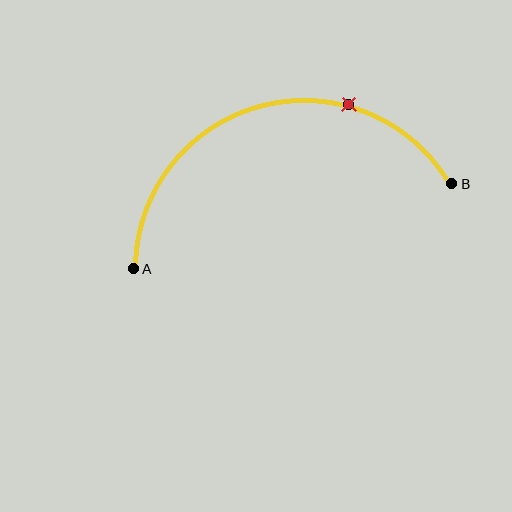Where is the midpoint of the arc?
The arc midpoint is the point on the curve farthest from the straight line joining A and B. It sits above that line.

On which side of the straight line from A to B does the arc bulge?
The arc bulges above the straight line connecting A and B.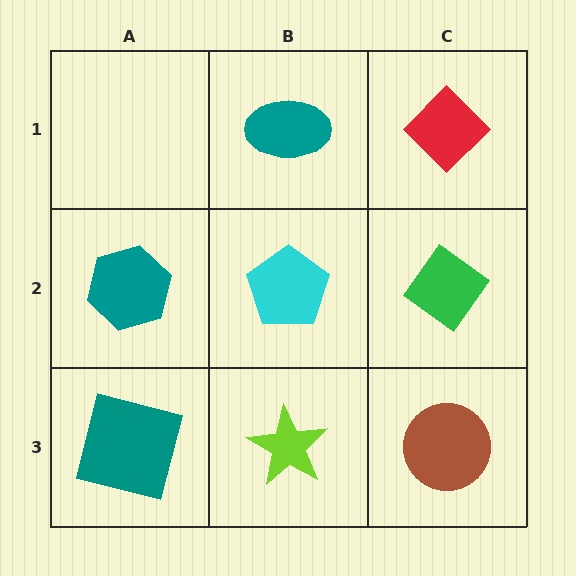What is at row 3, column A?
A teal square.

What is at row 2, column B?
A cyan pentagon.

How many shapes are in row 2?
3 shapes.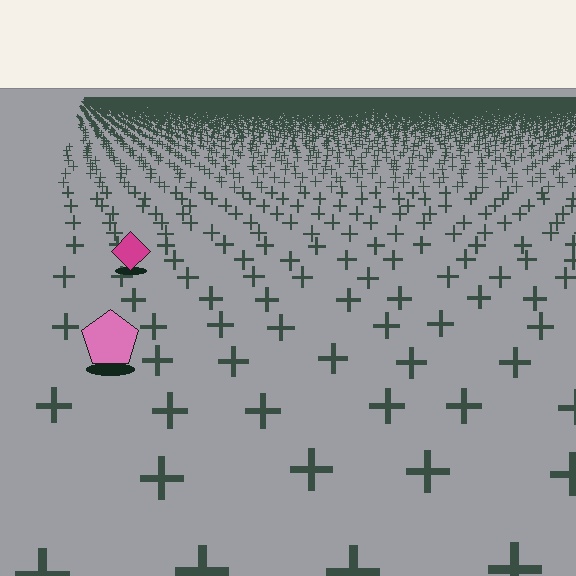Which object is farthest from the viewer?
The magenta diamond is farthest from the viewer. It appears smaller and the ground texture around it is denser.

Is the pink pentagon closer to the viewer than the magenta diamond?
Yes. The pink pentagon is closer — you can tell from the texture gradient: the ground texture is coarser near it.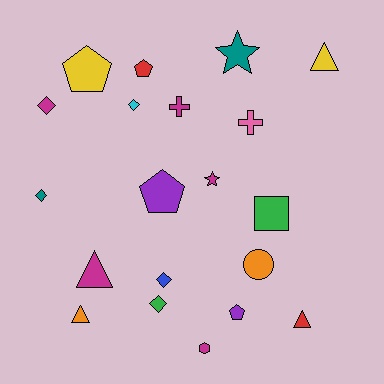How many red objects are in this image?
There are 2 red objects.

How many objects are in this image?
There are 20 objects.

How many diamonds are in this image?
There are 5 diamonds.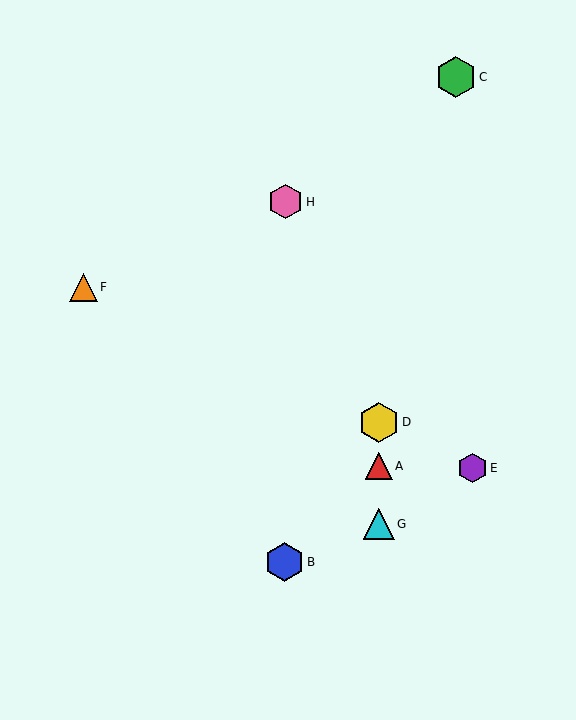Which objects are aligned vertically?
Objects A, D, G are aligned vertically.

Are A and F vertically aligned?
No, A is at x≈379 and F is at x≈83.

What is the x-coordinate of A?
Object A is at x≈379.